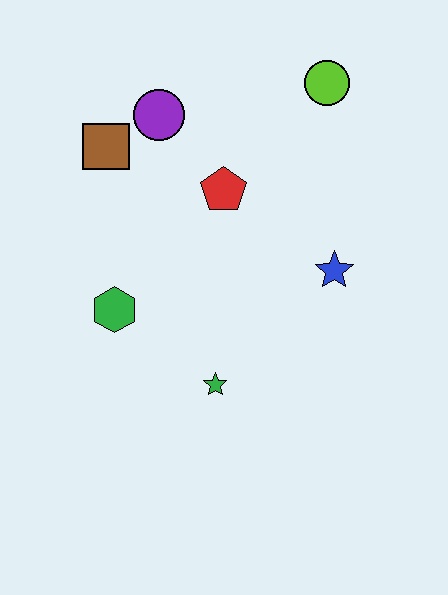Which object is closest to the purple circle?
The brown square is closest to the purple circle.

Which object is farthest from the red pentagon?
The green star is farthest from the red pentagon.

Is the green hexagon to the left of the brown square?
No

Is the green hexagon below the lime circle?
Yes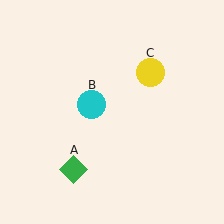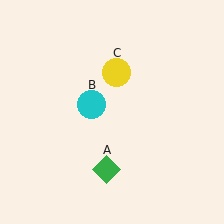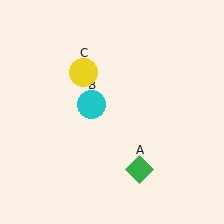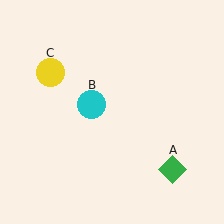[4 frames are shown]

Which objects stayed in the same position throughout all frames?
Cyan circle (object B) remained stationary.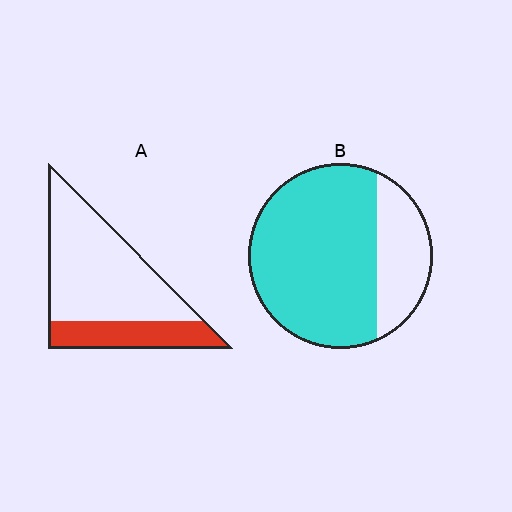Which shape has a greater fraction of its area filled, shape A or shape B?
Shape B.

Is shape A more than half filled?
No.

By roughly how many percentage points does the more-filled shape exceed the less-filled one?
By roughly 45 percentage points (B over A).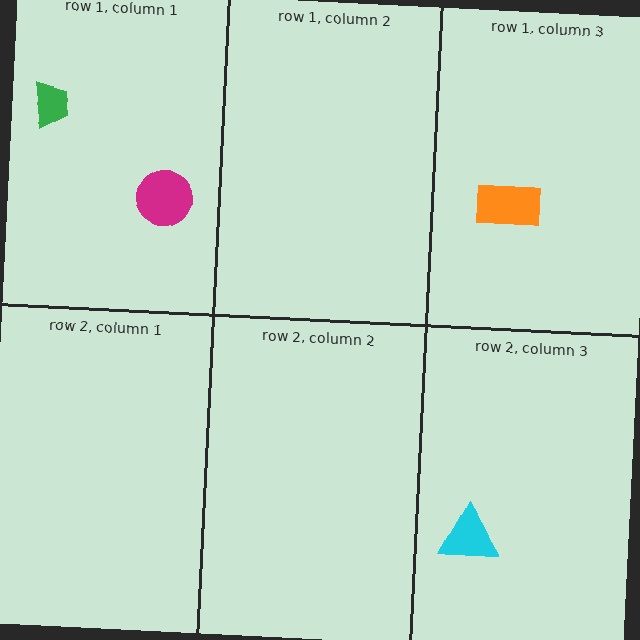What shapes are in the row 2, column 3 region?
The cyan triangle.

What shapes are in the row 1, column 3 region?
The orange rectangle.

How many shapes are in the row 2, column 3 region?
1.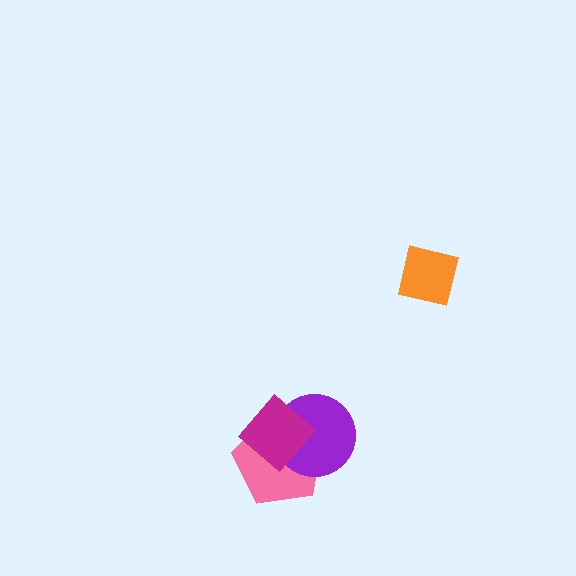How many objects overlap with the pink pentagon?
2 objects overlap with the pink pentagon.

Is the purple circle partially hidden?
Yes, it is partially covered by another shape.